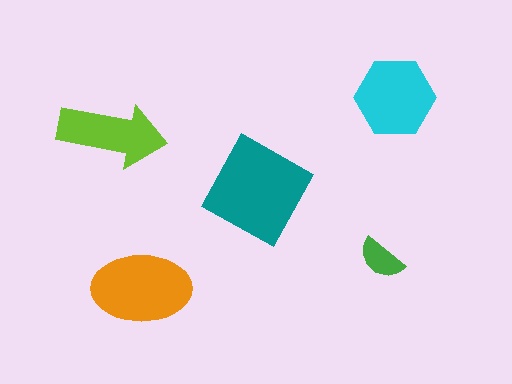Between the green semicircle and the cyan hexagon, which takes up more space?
The cyan hexagon.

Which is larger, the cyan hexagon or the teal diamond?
The teal diamond.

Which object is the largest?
The teal diamond.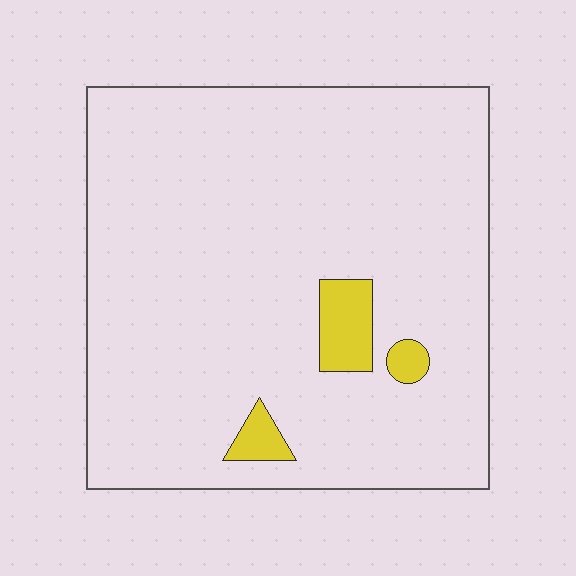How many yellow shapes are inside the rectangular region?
3.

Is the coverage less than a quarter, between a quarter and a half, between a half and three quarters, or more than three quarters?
Less than a quarter.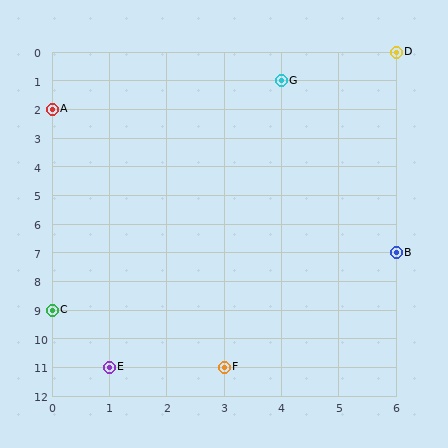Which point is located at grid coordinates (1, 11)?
Point E is at (1, 11).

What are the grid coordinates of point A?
Point A is at grid coordinates (0, 2).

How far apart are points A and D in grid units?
Points A and D are 6 columns and 2 rows apart (about 6.3 grid units diagonally).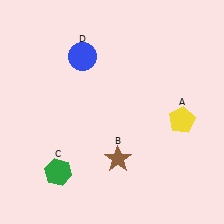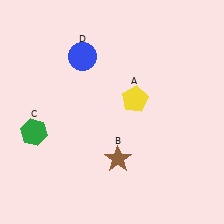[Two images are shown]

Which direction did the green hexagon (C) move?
The green hexagon (C) moved up.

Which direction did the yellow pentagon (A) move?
The yellow pentagon (A) moved left.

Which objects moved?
The objects that moved are: the yellow pentagon (A), the green hexagon (C).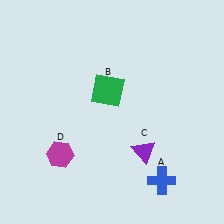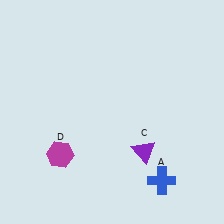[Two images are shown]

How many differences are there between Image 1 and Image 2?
There is 1 difference between the two images.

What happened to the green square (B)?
The green square (B) was removed in Image 2. It was in the top-left area of Image 1.